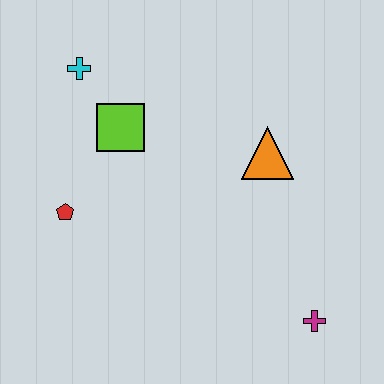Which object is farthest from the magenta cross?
The cyan cross is farthest from the magenta cross.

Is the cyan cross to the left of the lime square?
Yes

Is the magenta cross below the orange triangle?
Yes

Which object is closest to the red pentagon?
The lime square is closest to the red pentagon.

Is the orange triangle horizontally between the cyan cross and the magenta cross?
Yes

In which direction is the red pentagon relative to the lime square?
The red pentagon is below the lime square.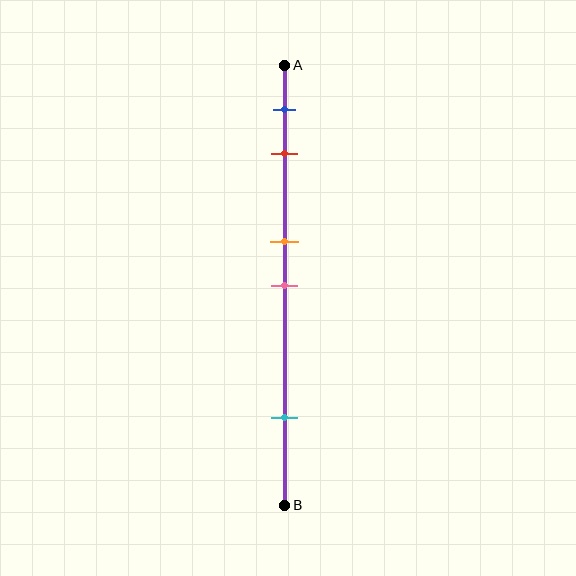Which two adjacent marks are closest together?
The orange and pink marks are the closest adjacent pair.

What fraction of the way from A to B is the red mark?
The red mark is approximately 20% (0.2) of the way from A to B.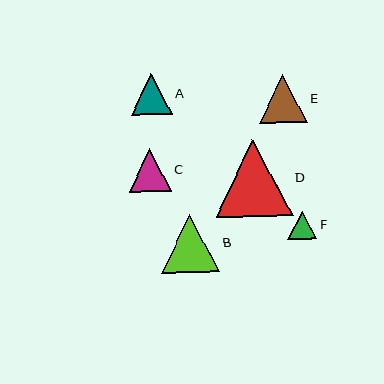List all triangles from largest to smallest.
From largest to smallest: D, B, E, C, A, F.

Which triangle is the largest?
Triangle D is the largest with a size of approximately 77 pixels.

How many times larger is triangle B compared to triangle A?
Triangle B is approximately 1.4 times the size of triangle A.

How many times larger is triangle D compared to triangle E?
Triangle D is approximately 1.6 times the size of triangle E.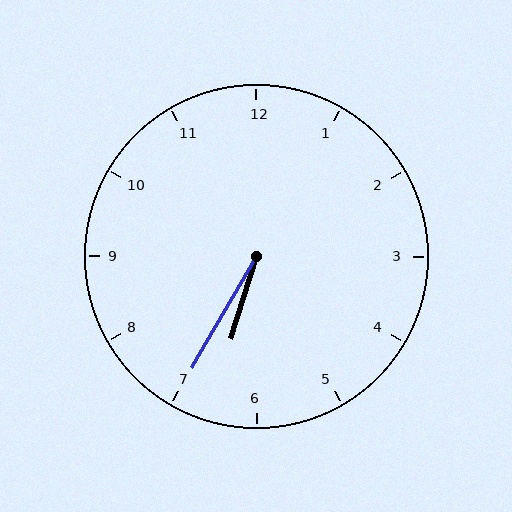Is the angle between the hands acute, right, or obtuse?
It is acute.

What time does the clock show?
6:35.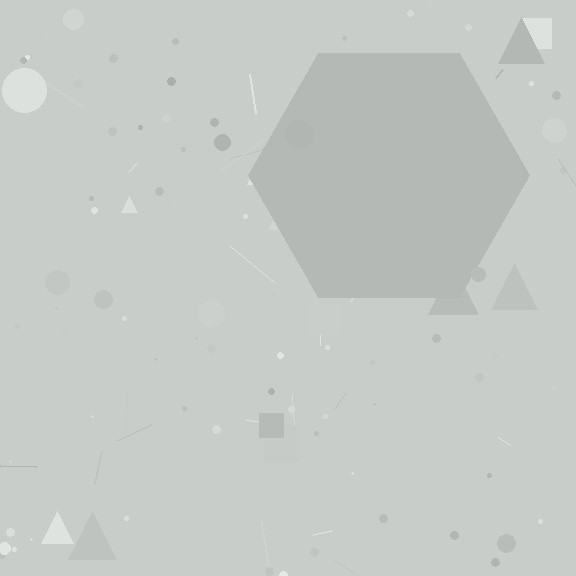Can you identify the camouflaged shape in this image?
The camouflaged shape is a hexagon.